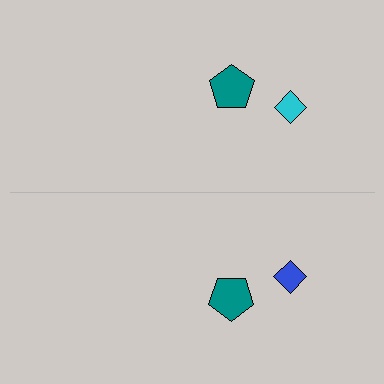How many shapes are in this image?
There are 4 shapes in this image.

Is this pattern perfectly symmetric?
No, the pattern is not perfectly symmetric. The blue diamond on the bottom side breaks the symmetry — its mirror counterpart is cyan.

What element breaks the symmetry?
The blue diamond on the bottom side breaks the symmetry — its mirror counterpart is cyan.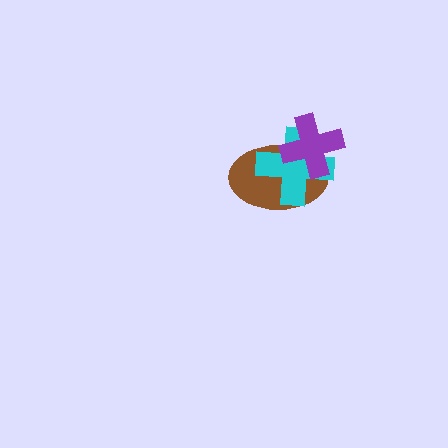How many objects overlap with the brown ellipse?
2 objects overlap with the brown ellipse.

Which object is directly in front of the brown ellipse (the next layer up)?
The cyan cross is directly in front of the brown ellipse.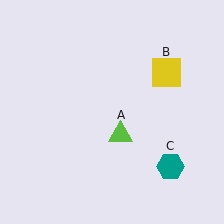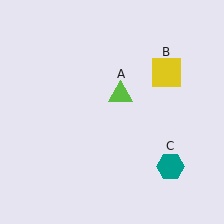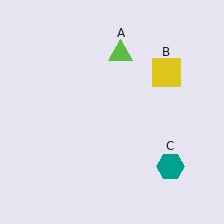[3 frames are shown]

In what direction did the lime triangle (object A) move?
The lime triangle (object A) moved up.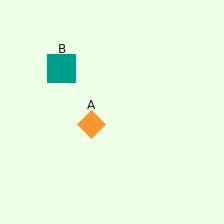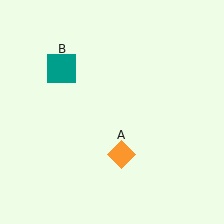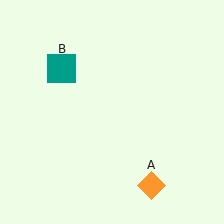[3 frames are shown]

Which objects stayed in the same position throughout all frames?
Teal square (object B) remained stationary.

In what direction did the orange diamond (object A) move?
The orange diamond (object A) moved down and to the right.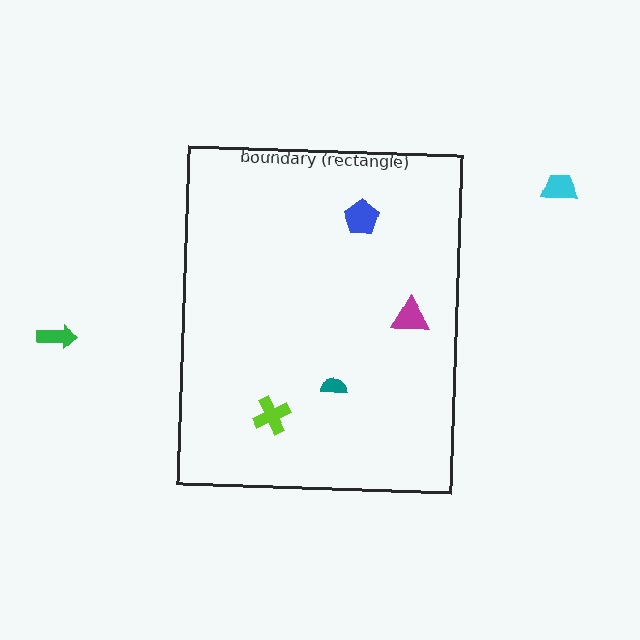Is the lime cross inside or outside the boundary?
Inside.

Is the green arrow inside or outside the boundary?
Outside.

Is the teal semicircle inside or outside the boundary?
Inside.